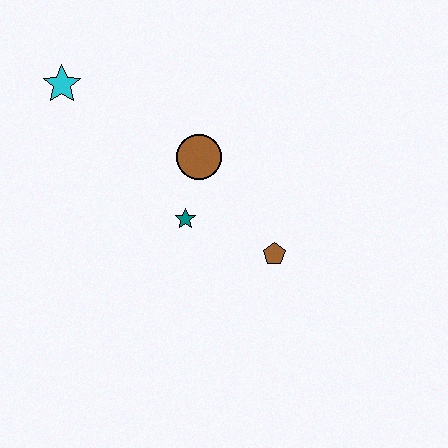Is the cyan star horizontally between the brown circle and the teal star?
No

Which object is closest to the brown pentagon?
The teal star is closest to the brown pentagon.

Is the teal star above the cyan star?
No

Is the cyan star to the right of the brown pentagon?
No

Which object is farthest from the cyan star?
The brown pentagon is farthest from the cyan star.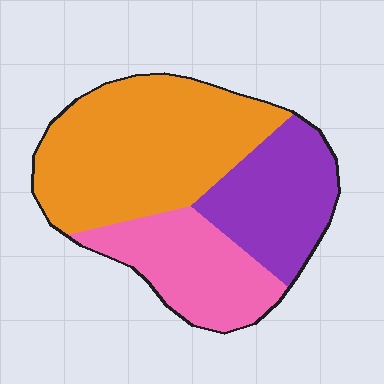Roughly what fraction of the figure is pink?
Pink takes up between a sixth and a third of the figure.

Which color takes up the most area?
Orange, at roughly 50%.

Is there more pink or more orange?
Orange.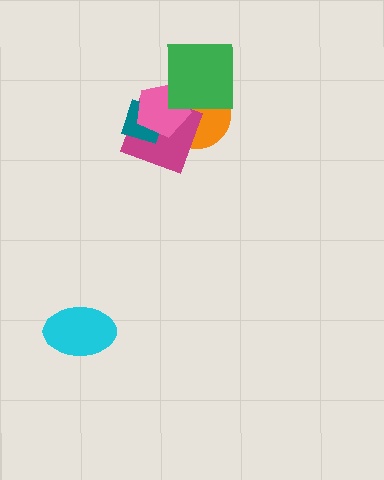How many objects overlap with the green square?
3 objects overlap with the green square.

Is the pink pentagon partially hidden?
Yes, it is partially covered by another shape.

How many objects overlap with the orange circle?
3 objects overlap with the orange circle.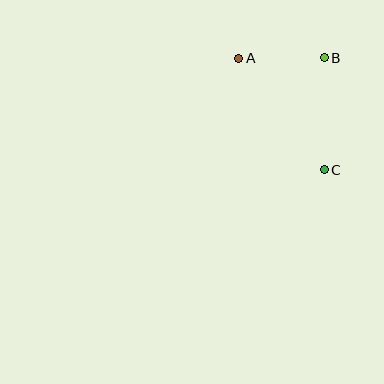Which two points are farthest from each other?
Points A and C are farthest from each other.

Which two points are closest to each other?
Points A and B are closest to each other.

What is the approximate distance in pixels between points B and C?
The distance between B and C is approximately 112 pixels.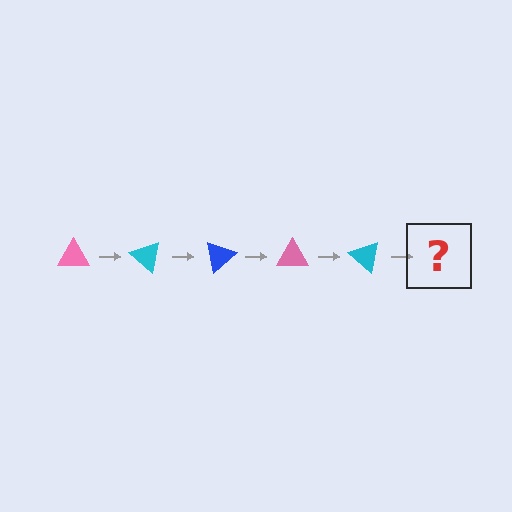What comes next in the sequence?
The next element should be a blue triangle, rotated 200 degrees from the start.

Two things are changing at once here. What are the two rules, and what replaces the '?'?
The two rules are that it rotates 40 degrees each step and the color cycles through pink, cyan, and blue. The '?' should be a blue triangle, rotated 200 degrees from the start.